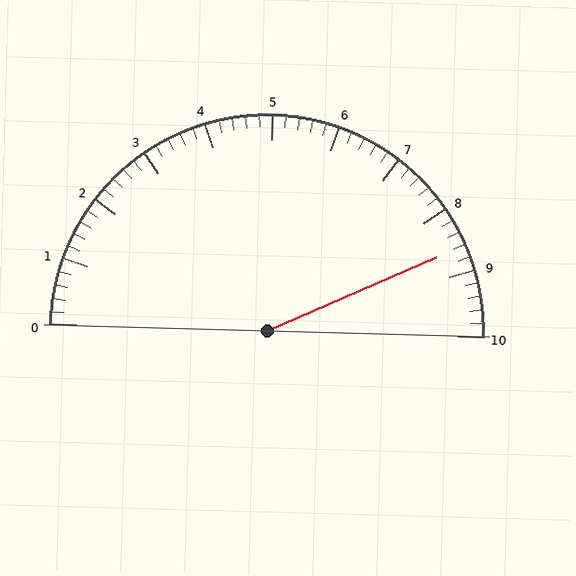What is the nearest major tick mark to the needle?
The nearest major tick mark is 9.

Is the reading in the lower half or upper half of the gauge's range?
The reading is in the upper half of the range (0 to 10).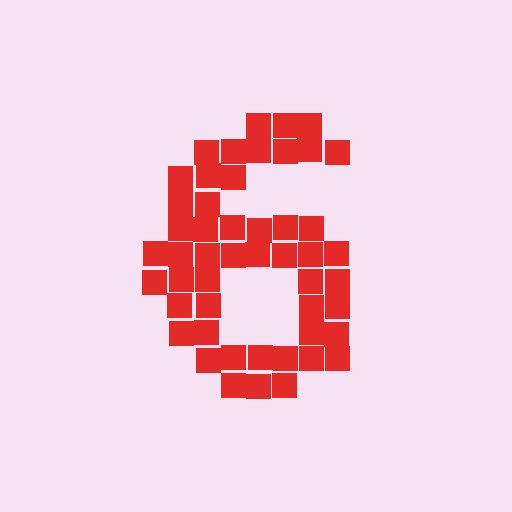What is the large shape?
The large shape is the digit 6.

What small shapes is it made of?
It is made of small squares.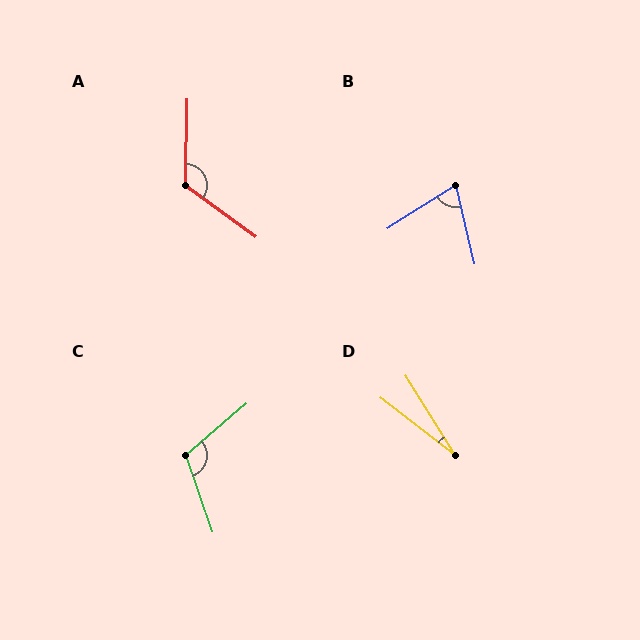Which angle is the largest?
A, at approximately 125 degrees.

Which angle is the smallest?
D, at approximately 20 degrees.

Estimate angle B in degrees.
Approximately 70 degrees.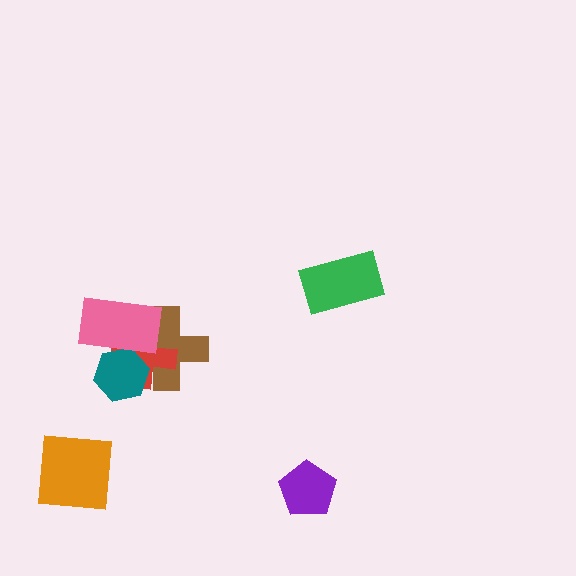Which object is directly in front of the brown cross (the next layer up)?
The red cross is directly in front of the brown cross.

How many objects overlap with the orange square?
0 objects overlap with the orange square.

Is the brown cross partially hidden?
Yes, it is partially covered by another shape.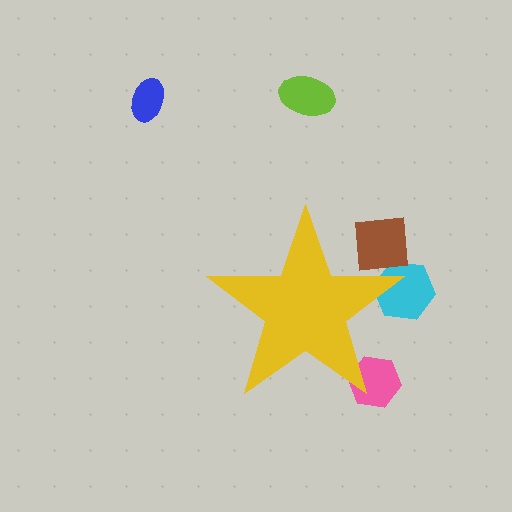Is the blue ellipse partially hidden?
No, the blue ellipse is fully visible.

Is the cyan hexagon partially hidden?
Yes, the cyan hexagon is partially hidden behind the yellow star.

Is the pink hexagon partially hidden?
Yes, the pink hexagon is partially hidden behind the yellow star.